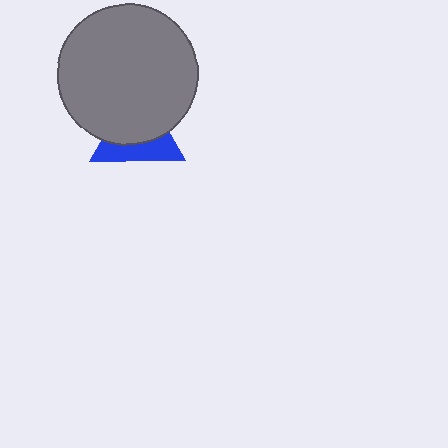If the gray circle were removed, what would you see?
You would see the complete blue triangle.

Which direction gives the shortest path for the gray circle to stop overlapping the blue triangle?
Moving up gives the shortest separation.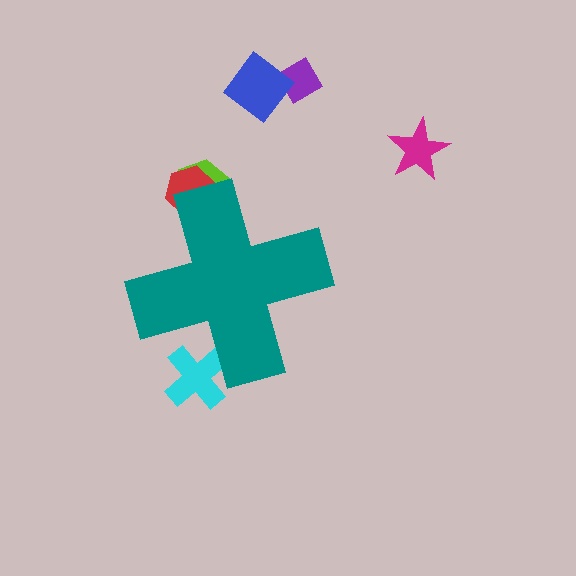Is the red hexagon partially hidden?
Yes, the red hexagon is partially hidden behind the teal cross.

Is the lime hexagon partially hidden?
Yes, the lime hexagon is partially hidden behind the teal cross.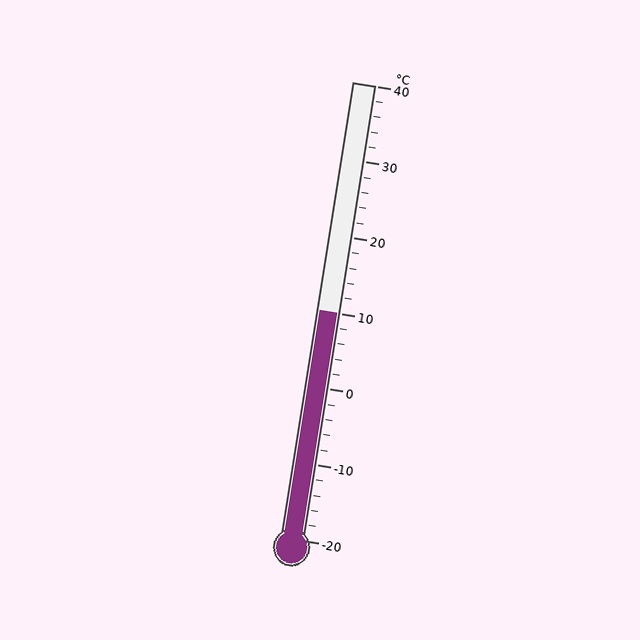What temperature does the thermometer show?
The thermometer shows approximately 10°C.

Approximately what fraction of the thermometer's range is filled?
The thermometer is filled to approximately 50% of its range.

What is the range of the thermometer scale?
The thermometer scale ranges from -20°C to 40°C.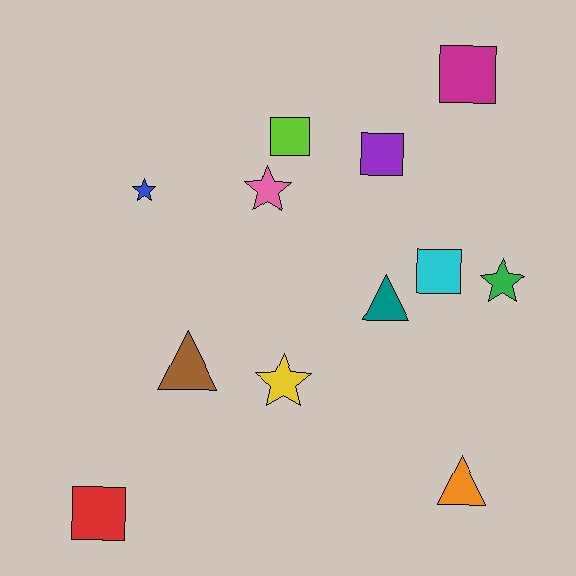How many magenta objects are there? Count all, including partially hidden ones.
There is 1 magenta object.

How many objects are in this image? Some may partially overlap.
There are 12 objects.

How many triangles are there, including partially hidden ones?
There are 3 triangles.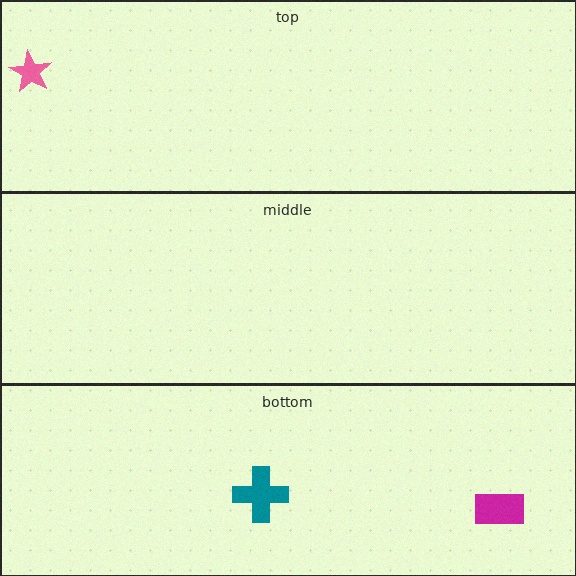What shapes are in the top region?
The pink star.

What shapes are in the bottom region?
The magenta rectangle, the teal cross.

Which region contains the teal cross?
The bottom region.